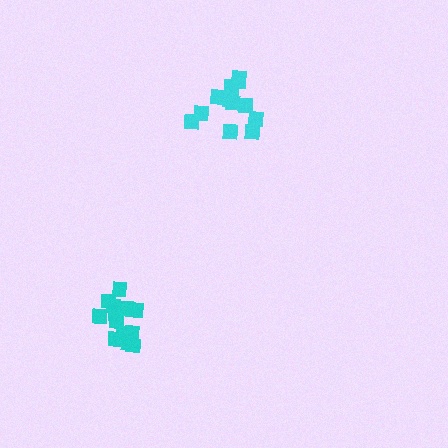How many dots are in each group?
Group 1: 13 dots, Group 2: 14 dots (27 total).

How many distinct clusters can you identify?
There are 2 distinct clusters.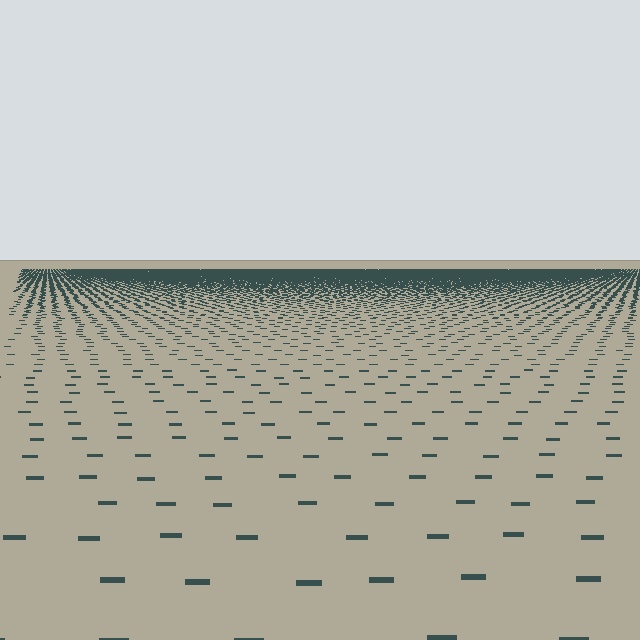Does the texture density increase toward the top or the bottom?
Density increases toward the top.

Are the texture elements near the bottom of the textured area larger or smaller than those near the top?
Larger. Near the bottom, elements are closer to the viewer and appear at a bigger on-screen size.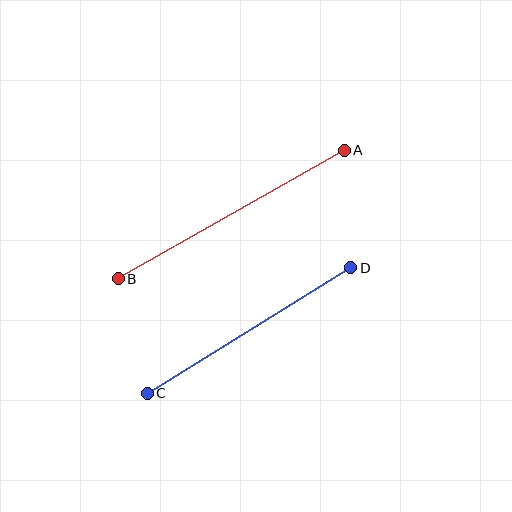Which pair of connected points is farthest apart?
Points A and B are farthest apart.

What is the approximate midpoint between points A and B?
The midpoint is at approximately (231, 215) pixels.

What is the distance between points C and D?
The distance is approximately 239 pixels.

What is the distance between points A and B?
The distance is approximately 260 pixels.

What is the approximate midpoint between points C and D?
The midpoint is at approximately (249, 331) pixels.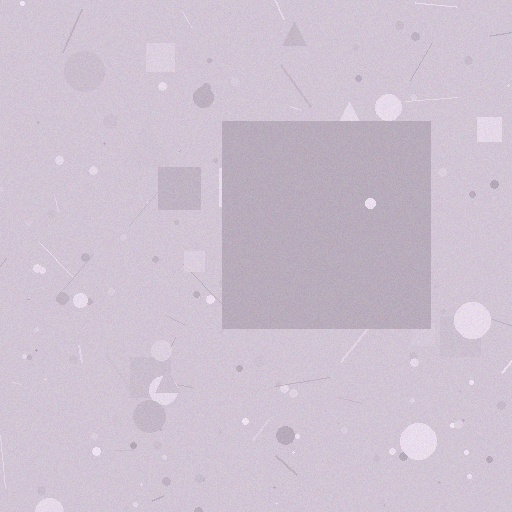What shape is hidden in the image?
A square is hidden in the image.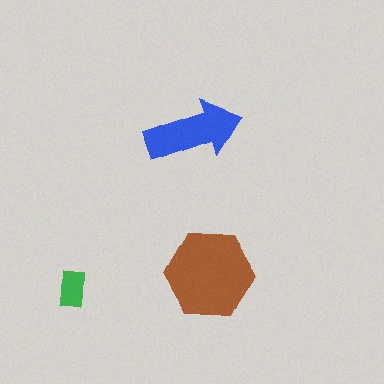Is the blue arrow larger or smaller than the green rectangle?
Larger.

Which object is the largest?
The brown hexagon.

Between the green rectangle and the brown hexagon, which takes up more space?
The brown hexagon.